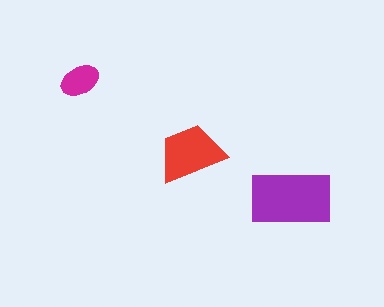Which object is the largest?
The purple rectangle.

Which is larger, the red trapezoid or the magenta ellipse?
The red trapezoid.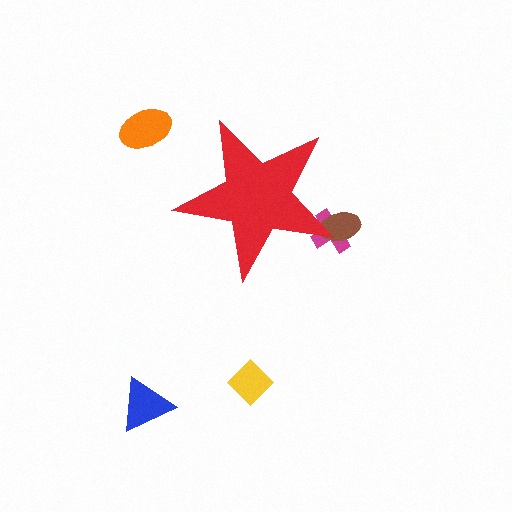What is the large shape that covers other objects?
A red star.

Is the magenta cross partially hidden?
Yes, the magenta cross is partially hidden behind the red star.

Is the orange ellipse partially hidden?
No, the orange ellipse is fully visible.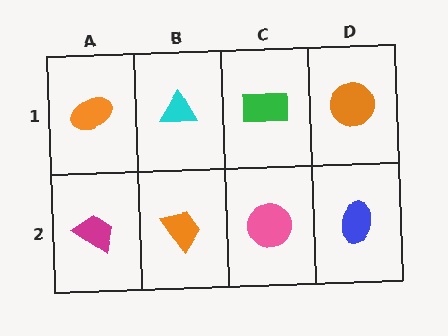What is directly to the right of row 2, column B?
A pink circle.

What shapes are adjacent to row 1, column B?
An orange trapezoid (row 2, column B), an orange ellipse (row 1, column A), a green rectangle (row 1, column C).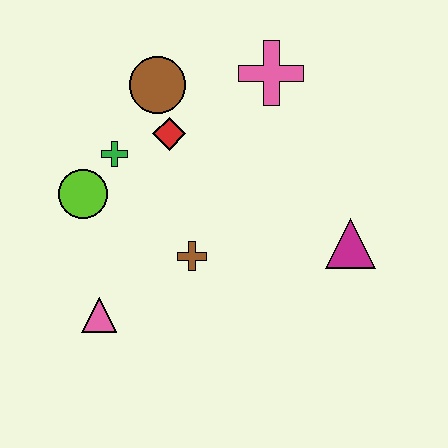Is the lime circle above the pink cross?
No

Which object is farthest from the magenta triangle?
The lime circle is farthest from the magenta triangle.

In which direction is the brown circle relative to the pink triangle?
The brown circle is above the pink triangle.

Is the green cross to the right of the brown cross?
No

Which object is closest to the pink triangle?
The brown cross is closest to the pink triangle.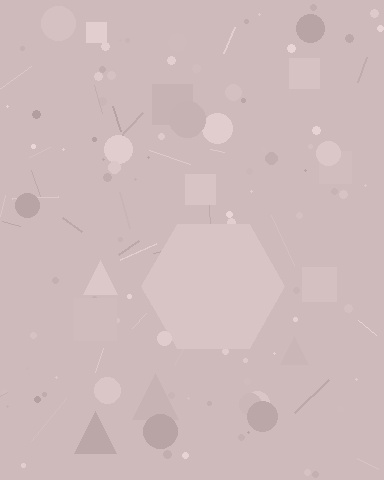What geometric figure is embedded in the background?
A hexagon is embedded in the background.